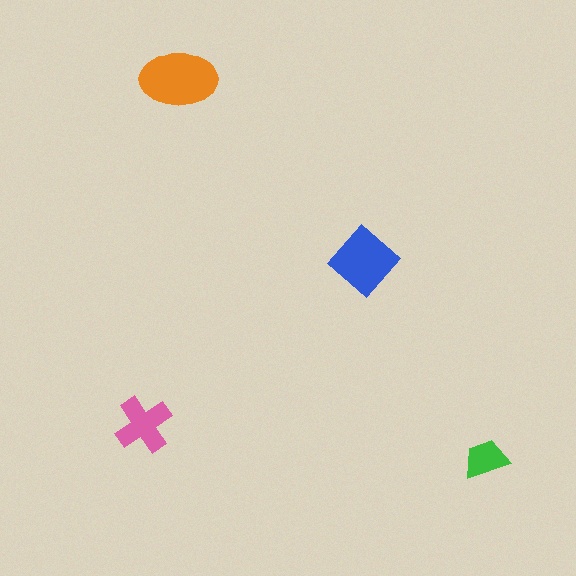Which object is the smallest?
The green trapezoid.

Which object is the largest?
The orange ellipse.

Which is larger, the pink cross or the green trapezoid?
The pink cross.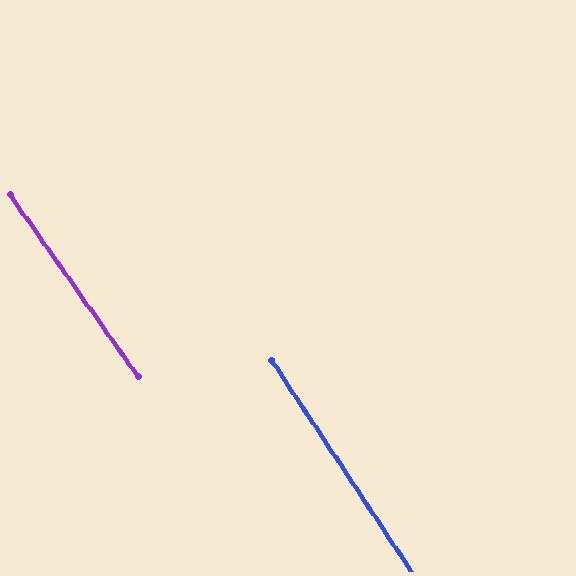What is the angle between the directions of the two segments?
Approximately 2 degrees.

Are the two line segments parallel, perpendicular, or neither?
Parallel — their directions differ by only 1.7°.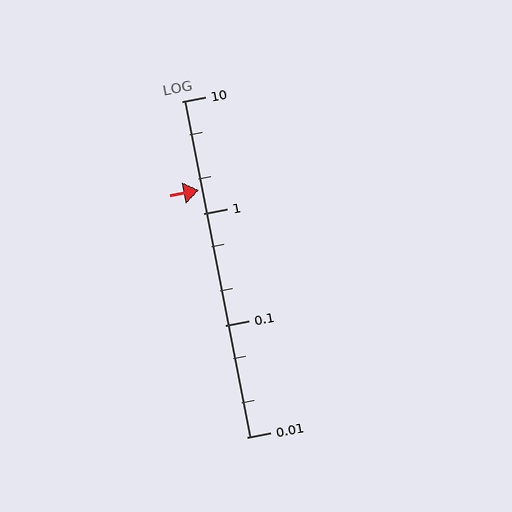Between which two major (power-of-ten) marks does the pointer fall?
The pointer is between 1 and 10.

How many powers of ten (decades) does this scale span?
The scale spans 3 decades, from 0.01 to 10.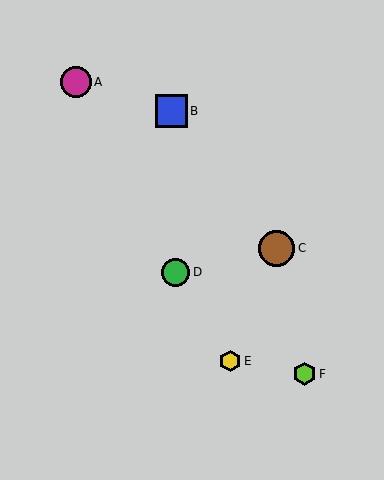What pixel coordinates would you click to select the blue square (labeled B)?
Click at (171, 111) to select the blue square B.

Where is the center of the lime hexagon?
The center of the lime hexagon is at (304, 374).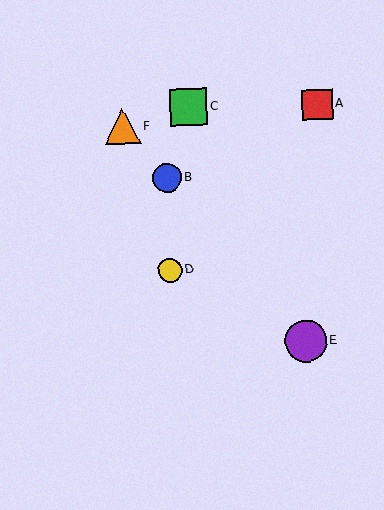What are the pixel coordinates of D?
Object D is at (170, 270).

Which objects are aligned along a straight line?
Objects B, E, F are aligned along a straight line.